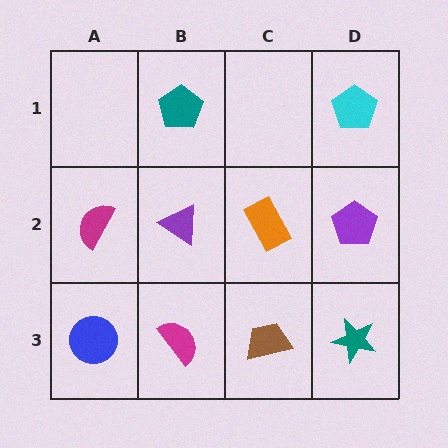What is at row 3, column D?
A teal star.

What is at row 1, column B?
A teal pentagon.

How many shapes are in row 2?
4 shapes.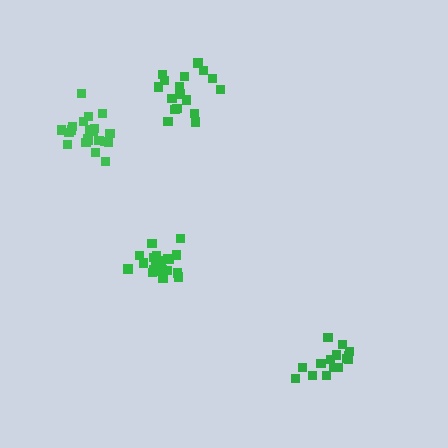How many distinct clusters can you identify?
There are 4 distinct clusters.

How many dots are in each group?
Group 1: 21 dots, Group 2: 21 dots, Group 3: 18 dots, Group 4: 16 dots (76 total).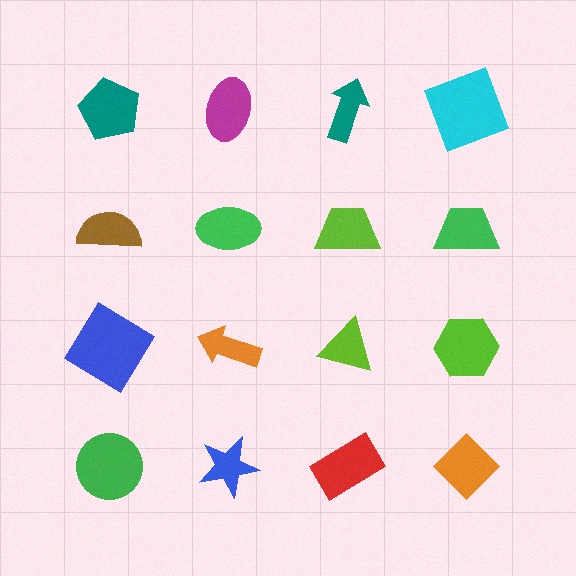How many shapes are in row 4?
4 shapes.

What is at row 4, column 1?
A green circle.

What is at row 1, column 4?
A cyan square.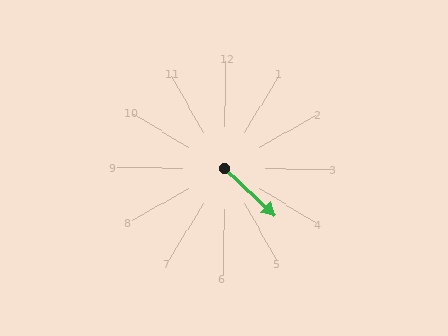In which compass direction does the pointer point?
Southeast.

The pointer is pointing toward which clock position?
Roughly 4 o'clock.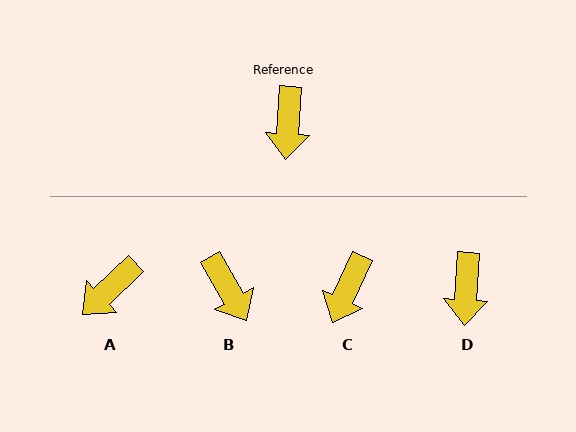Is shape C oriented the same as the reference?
No, it is off by about 21 degrees.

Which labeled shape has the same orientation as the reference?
D.